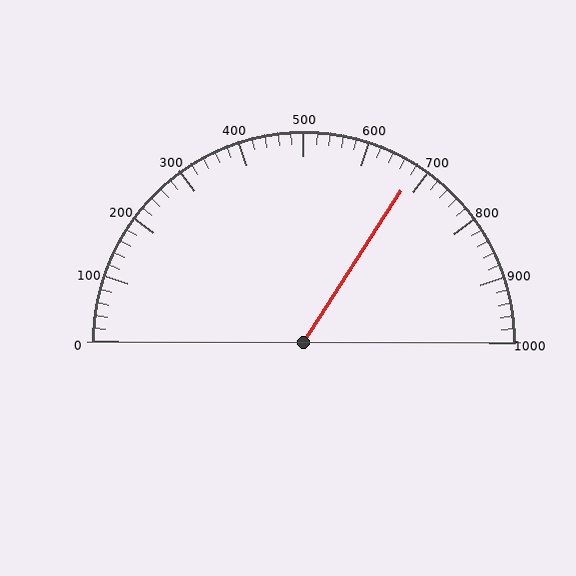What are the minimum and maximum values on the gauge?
The gauge ranges from 0 to 1000.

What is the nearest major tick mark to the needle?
The nearest major tick mark is 700.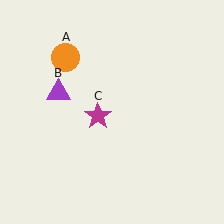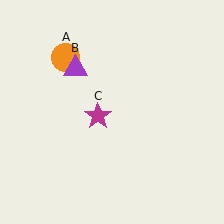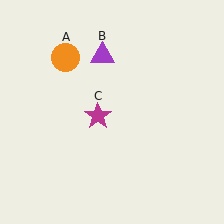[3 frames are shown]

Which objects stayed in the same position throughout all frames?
Orange circle (object A) and magenta star (object C) remained stationary.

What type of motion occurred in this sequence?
The purple triangle (object B) rotated clockwise around the center of the scene.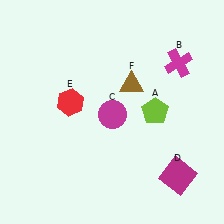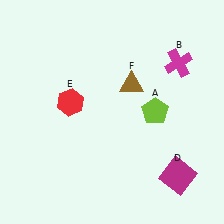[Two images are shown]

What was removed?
The magenta circle (C) was removed in Image 2.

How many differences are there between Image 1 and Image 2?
There is 1 difference between the two images.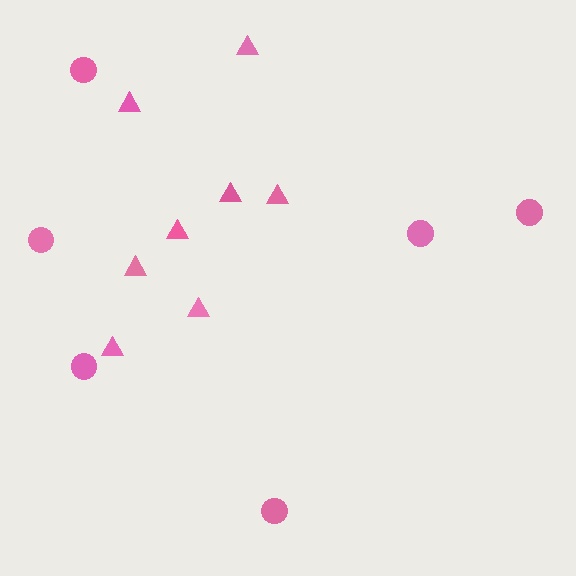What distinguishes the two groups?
There are 2 groups: one group of circles (6) and one group of triangles (8).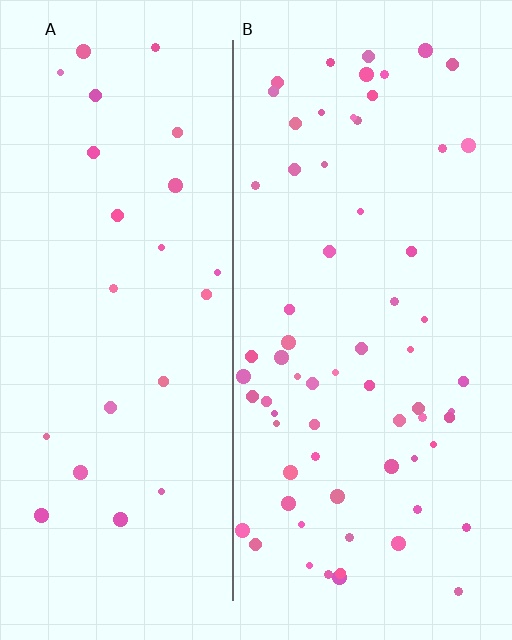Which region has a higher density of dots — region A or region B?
B (the right).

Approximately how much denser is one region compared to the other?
Approximately 2.7× — region B over region A.